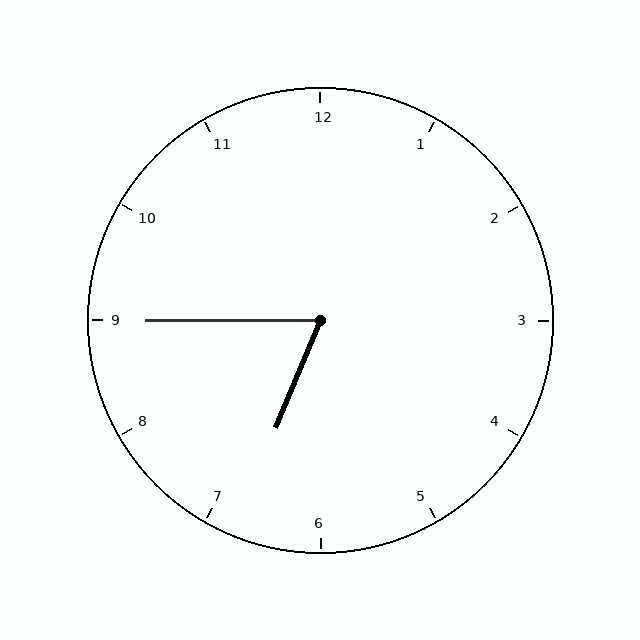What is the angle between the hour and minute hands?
Approximately 68 degrees.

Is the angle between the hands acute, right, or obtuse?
It is acute.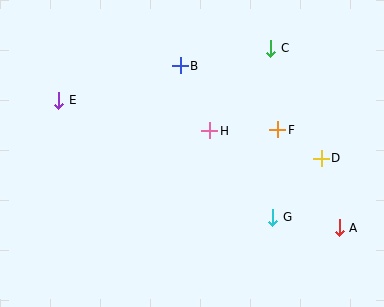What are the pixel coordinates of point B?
Point B is at (180, 66).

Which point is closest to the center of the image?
Point H at (210, 131) is closest to the center.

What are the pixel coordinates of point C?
Point C is at (271, 48).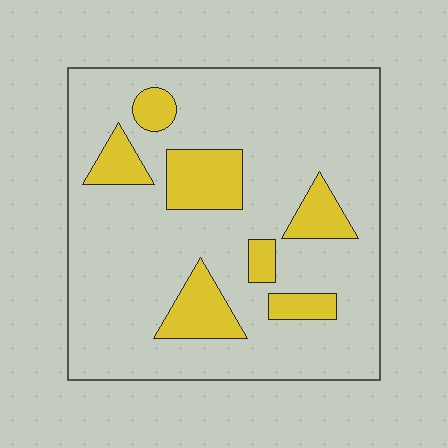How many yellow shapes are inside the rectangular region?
7.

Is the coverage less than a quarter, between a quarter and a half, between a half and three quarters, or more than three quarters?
Less than a quarter.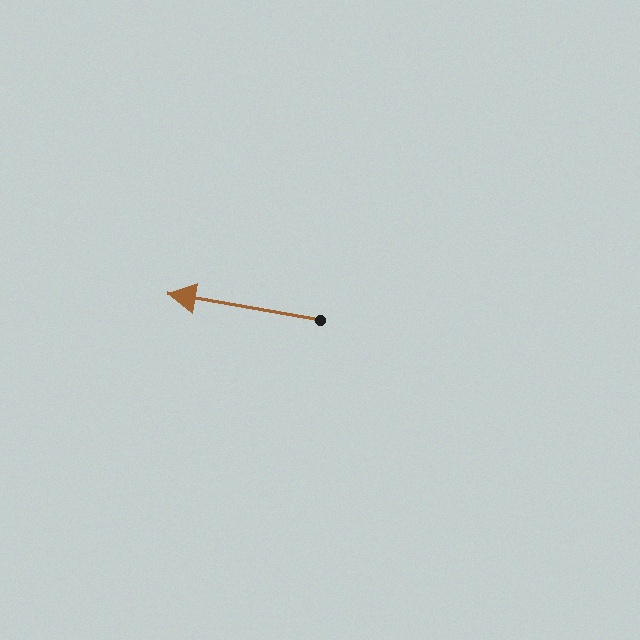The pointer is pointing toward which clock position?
Roughly 9 o'clock.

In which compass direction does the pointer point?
West.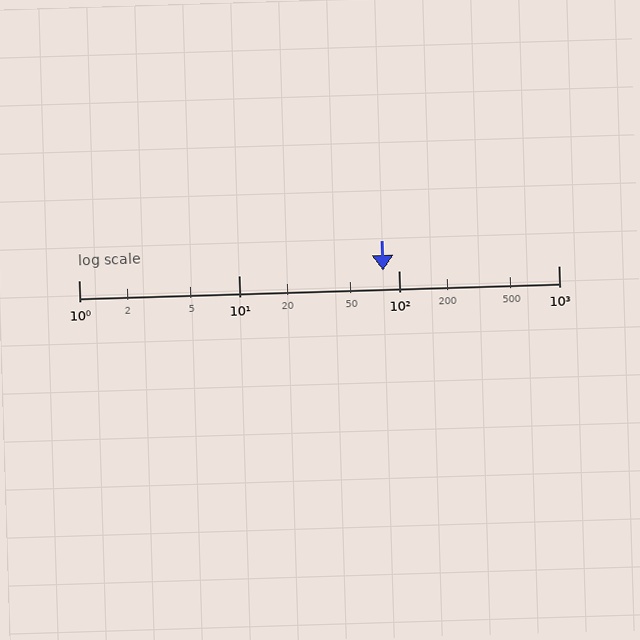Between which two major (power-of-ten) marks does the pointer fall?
The pointer is between 10 and 100.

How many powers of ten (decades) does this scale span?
The scale spans 3 decades, from 1 to 1000.